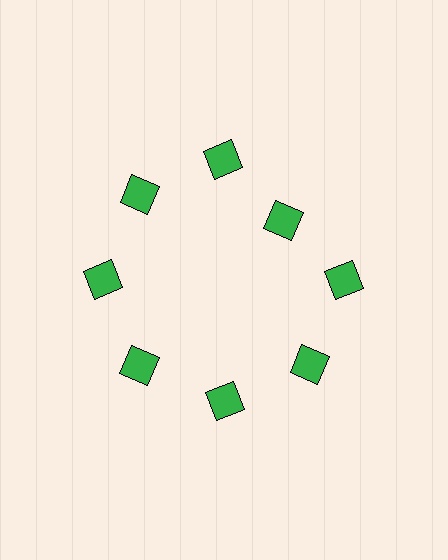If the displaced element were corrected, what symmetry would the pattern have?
It would have 8-fold rotational symmetry — the pattern would map onto itself every 45 degrees.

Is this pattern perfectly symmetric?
No. The 8 green squares are arranged in a ring, but one element near the 2 o'clock position is pulled inward toward the center, breaking the 8-fold rotational symmetry.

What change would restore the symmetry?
The symmetry would be restored by moving it outward, back onto the ring so that all 8 squares sit at equal angles and equal distance from the center.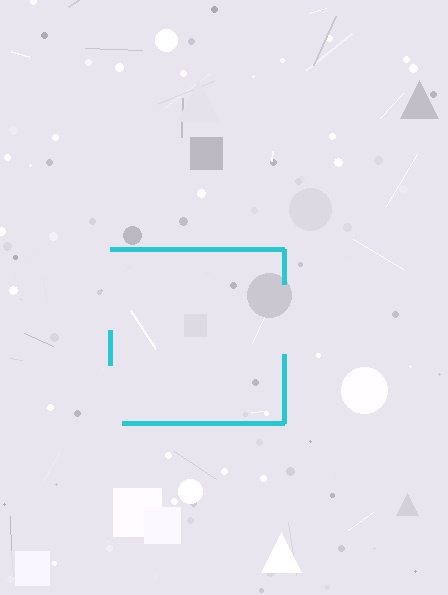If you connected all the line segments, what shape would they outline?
They would outline a square.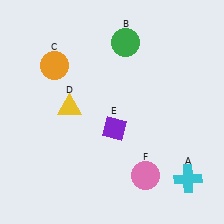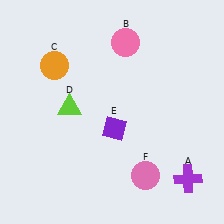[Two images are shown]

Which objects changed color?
A changed from cyan to purple. B changed from green to pink. D changed from yellow to lime.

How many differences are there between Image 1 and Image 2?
There are 3 differences between the two images.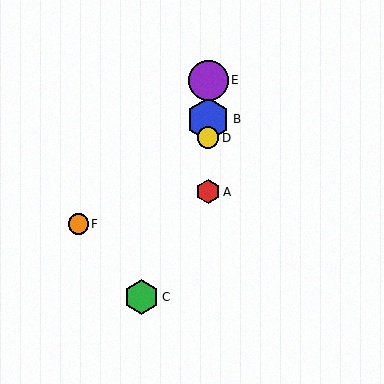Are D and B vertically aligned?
Yes, both are at x≈208.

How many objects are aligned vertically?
4 objects (A, B, D, E) are aligned vertically.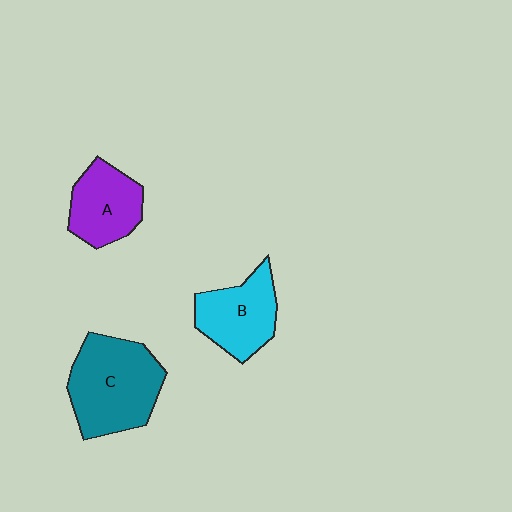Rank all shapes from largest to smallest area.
From largest to smallest: C (teal), B (cyan), A (purple).